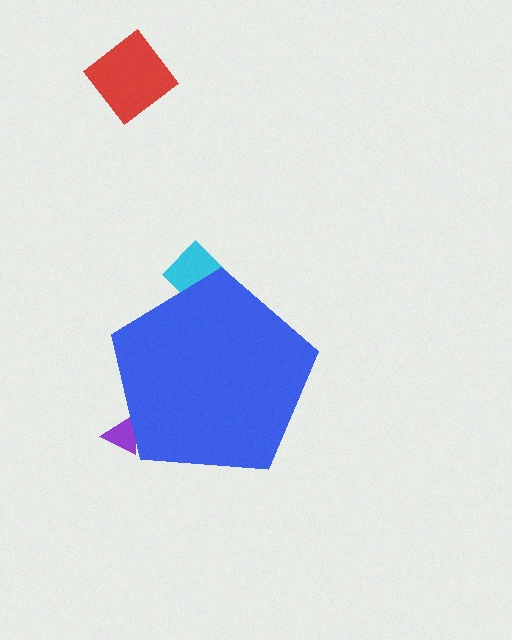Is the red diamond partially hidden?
No, the red diamond is fully visible.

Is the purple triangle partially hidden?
Yes, the purple triangle is partially hidden behind the blue pentagon.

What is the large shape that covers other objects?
A blue pentagon.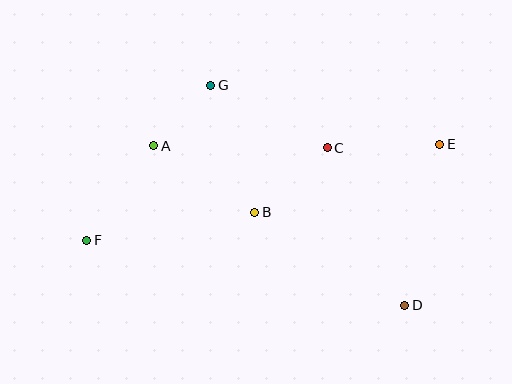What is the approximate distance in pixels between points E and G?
The distance between E and G is approximately 236 pixels.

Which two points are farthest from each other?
Points E and F are farthest from each other.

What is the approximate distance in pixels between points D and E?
The distance between D and E is approximately 165 pixels.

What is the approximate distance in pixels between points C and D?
The distance between C and D is approximately 175 pixels.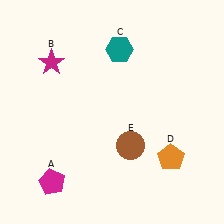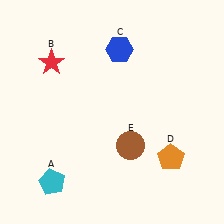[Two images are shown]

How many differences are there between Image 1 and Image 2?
There are 3 differences between the two images.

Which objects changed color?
A changed from magenta to cyan. B changed from magenta to red. C changed from teal to blue.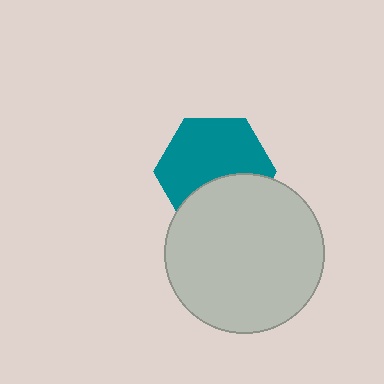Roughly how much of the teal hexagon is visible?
About half of it is visible (roughly 64%).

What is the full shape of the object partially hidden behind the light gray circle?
The partially hidden object is a teal hexagon.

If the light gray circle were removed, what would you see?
You would see the complete teal hexagon.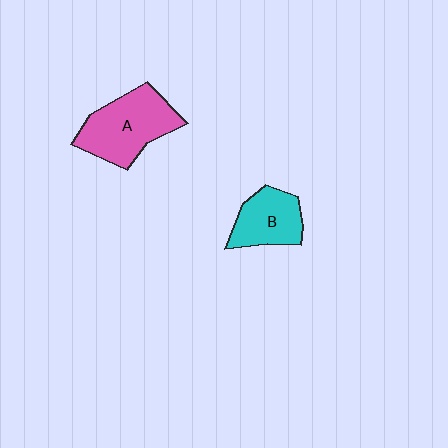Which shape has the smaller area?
Shape B (cyan).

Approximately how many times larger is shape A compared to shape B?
Approximately 1.5 times.